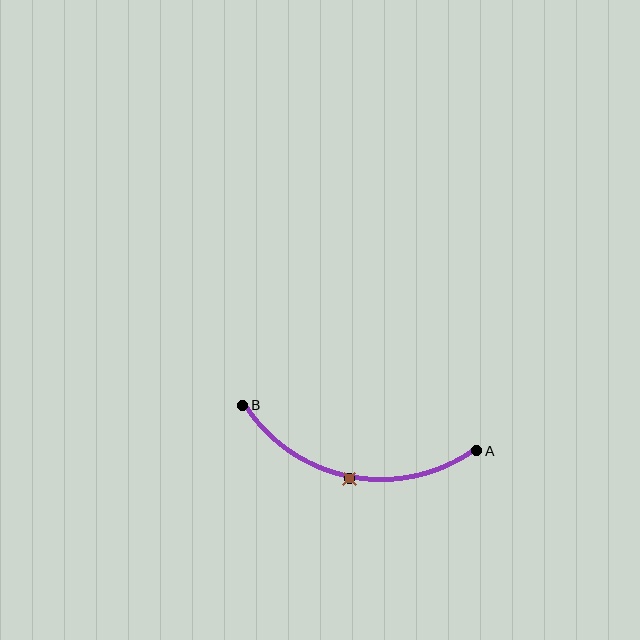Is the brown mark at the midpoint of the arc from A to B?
Yes. The brown mark lies on the arc at equal arc-length from both A and B — it is the arc midpoint.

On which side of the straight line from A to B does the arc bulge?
The arc bulges below the straight line connecting A and B.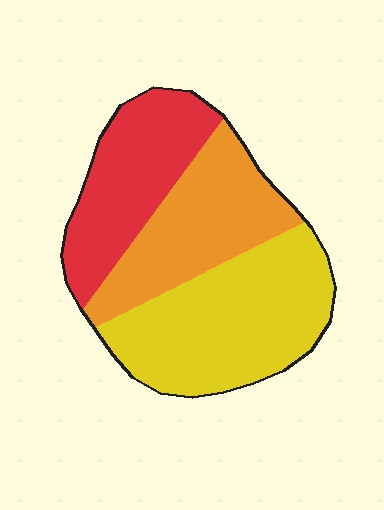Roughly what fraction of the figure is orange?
Orange takes up about one third (1/3) of the figure.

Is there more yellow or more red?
Yellow.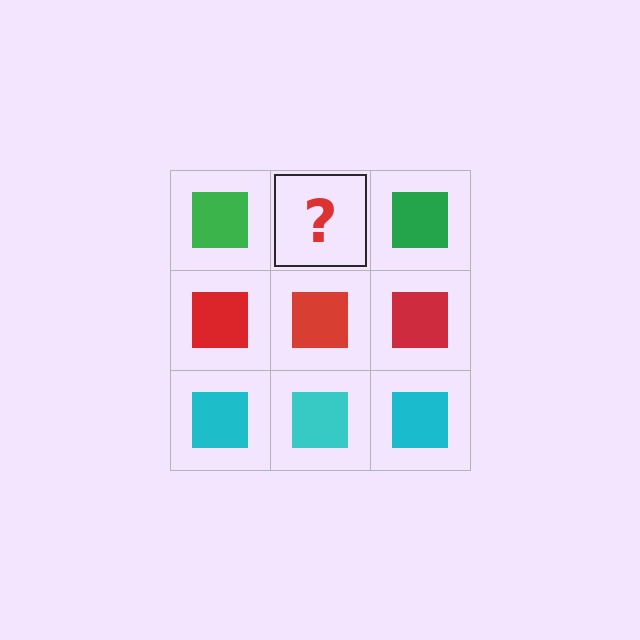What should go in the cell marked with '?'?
The missing cell should contain a green square.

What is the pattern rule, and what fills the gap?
The rule is that each row has a consistent color. The gap should be filled with a green square.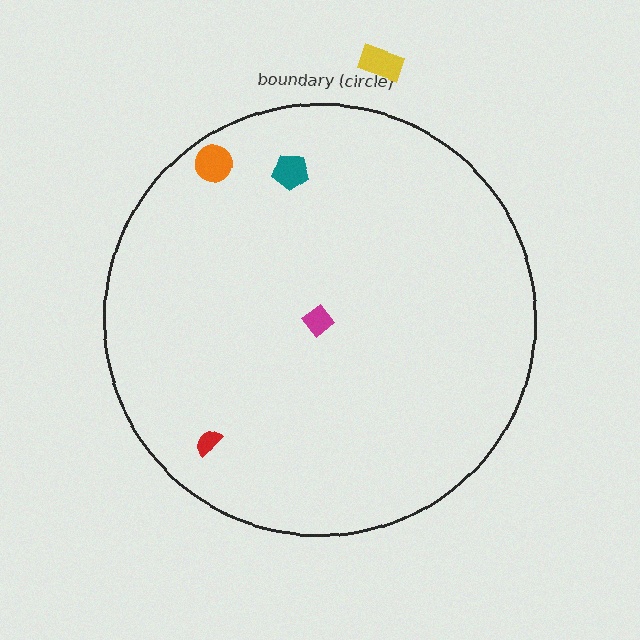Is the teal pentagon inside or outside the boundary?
Inside.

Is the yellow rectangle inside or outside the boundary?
Outside.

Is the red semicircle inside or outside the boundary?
Inside.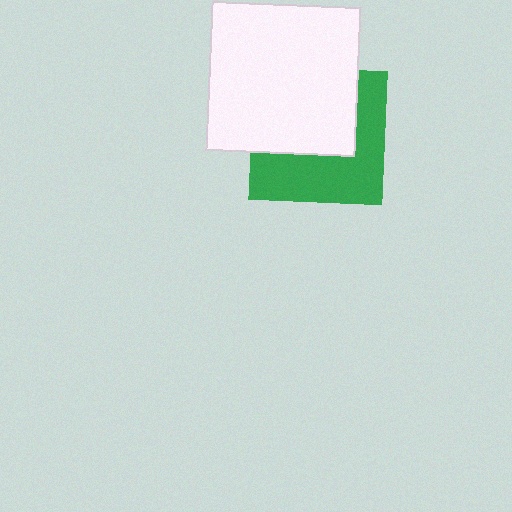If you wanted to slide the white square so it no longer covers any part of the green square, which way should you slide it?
Slide it up — that is the most direct way to separate the two shapes.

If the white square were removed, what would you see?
You would see the complete green square.